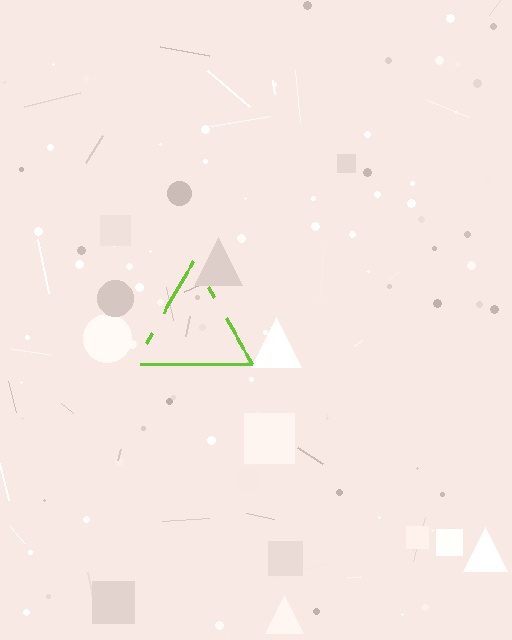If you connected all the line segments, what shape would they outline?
They would outline a triangle.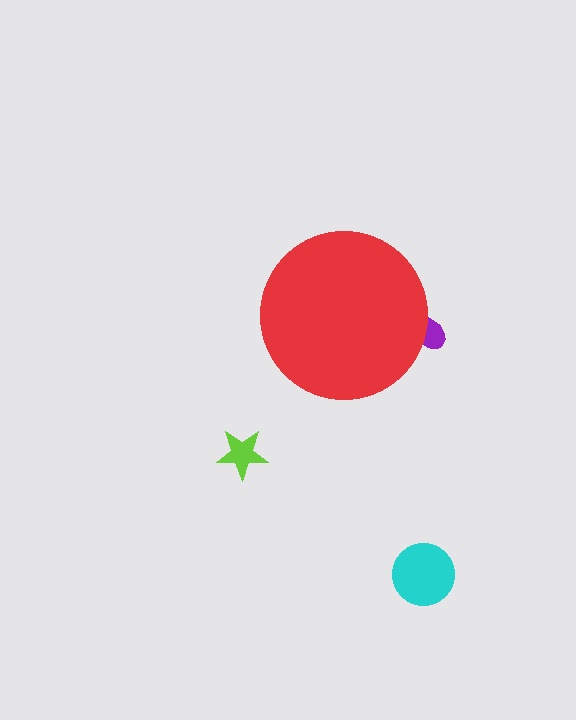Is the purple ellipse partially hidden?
Yes, the purple ellipse is partially hidden behind the red circle.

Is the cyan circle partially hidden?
No, the cyan circle is fully visible.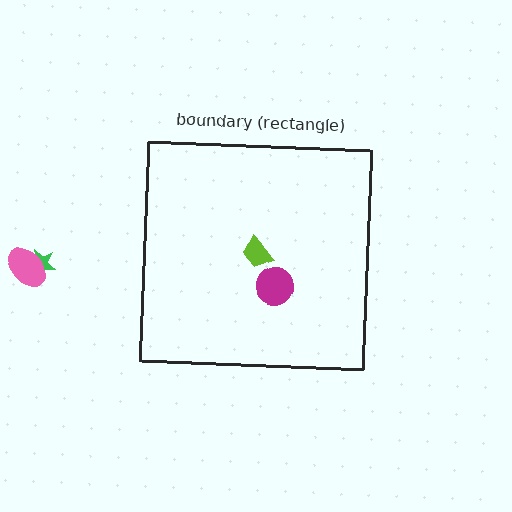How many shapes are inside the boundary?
2 inside, 2 outside.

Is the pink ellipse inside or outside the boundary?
Outside.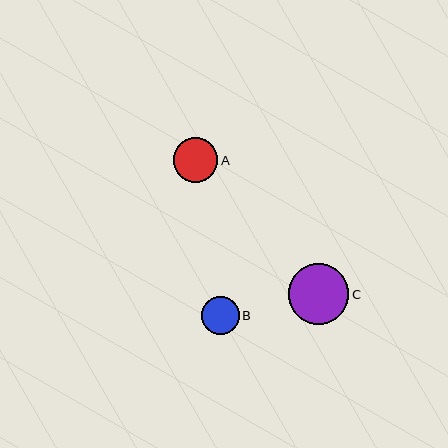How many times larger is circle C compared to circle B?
Circle C is approximately 1.6 times the size of circle B.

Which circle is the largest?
Circle C is the largest with a size of approximately 61 pixels.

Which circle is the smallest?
Circle B is the smallest with a size of approximately 37 pixels.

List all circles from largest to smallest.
From largest to smallest: C, A, B.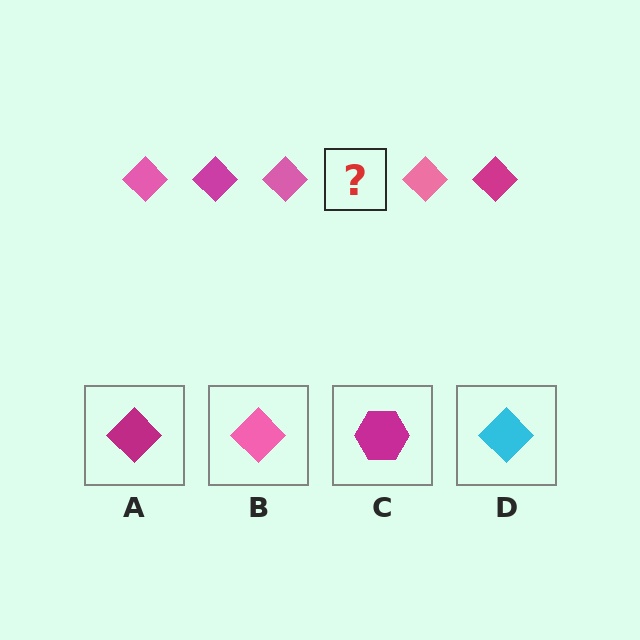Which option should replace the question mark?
Option A.